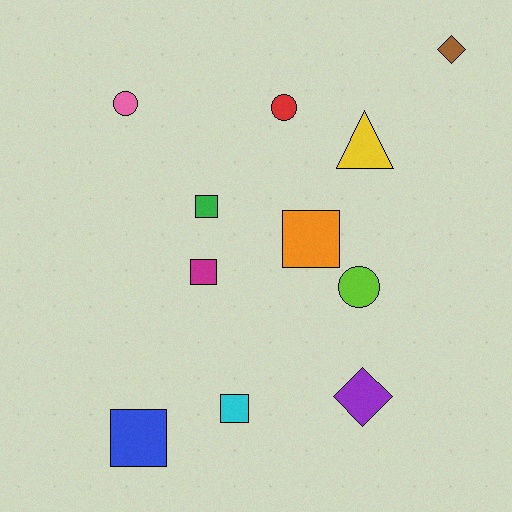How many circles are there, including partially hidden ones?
There are 3 circles.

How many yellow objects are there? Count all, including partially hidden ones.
There is 1 yellow object.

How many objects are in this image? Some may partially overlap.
There are 11 objects.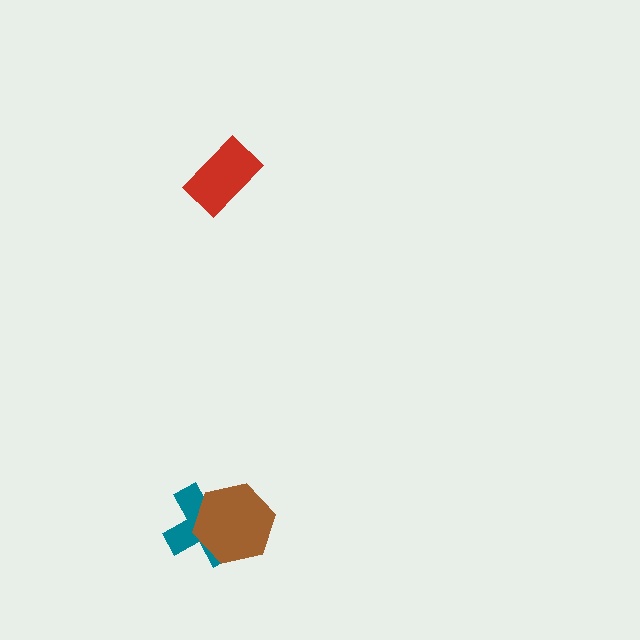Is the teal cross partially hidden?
Yes, it is partially covered by another shape.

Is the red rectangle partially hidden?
No, no other shape covers it.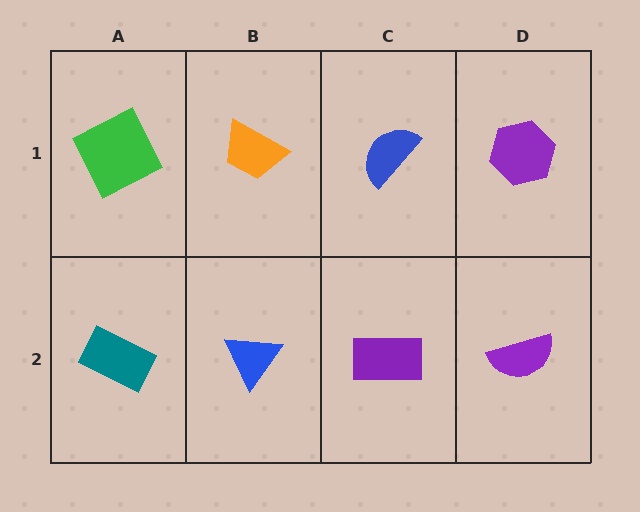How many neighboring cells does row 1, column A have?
2.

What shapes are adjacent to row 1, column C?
A purple rectangle (row 2, column C), an orange trapezoid (row 1, column B), a purple hexagon (row 1, column D).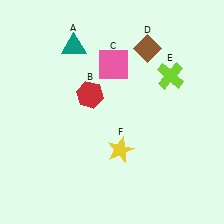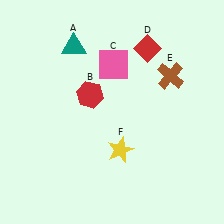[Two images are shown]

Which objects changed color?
D changed from brown to red. E changed from lime to brown.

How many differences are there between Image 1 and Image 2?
There are 2 differences between the two images.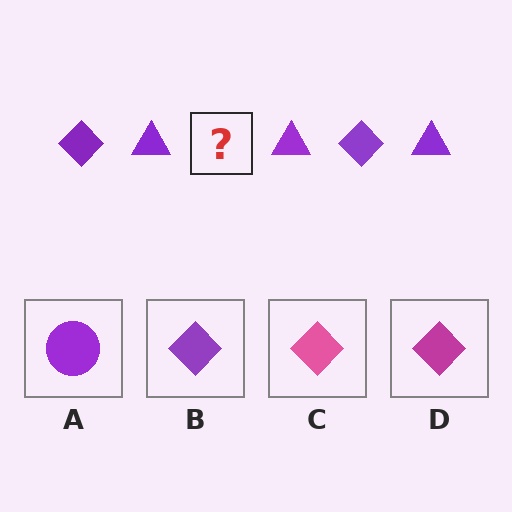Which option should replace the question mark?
Option B.